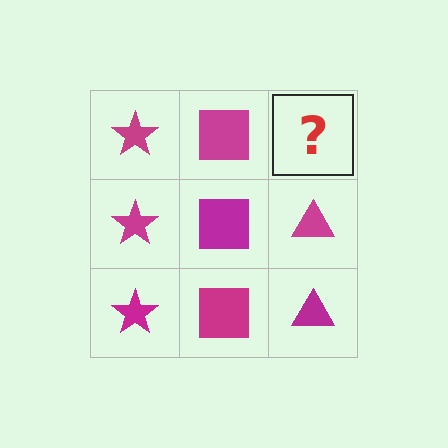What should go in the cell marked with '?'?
The missing cell should contain a magenta triangle.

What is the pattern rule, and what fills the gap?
The rule is that each column has a consistent shape. The gap should be filled with a magenta triangle.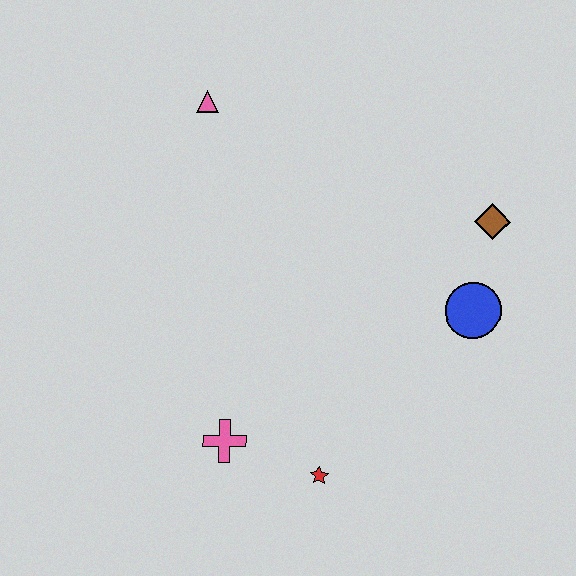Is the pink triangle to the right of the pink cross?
No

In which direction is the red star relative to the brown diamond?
The red star is below the brown diamond.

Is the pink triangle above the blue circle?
Yes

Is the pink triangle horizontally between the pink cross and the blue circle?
No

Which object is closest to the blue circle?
The brown diamond is closest to the blue circle.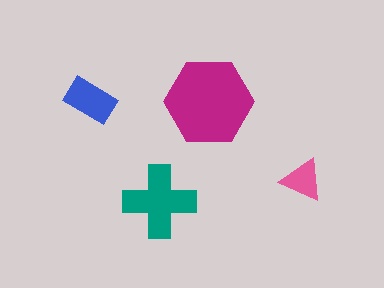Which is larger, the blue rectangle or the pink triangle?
The blue rectangle.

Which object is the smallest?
The pink triangle.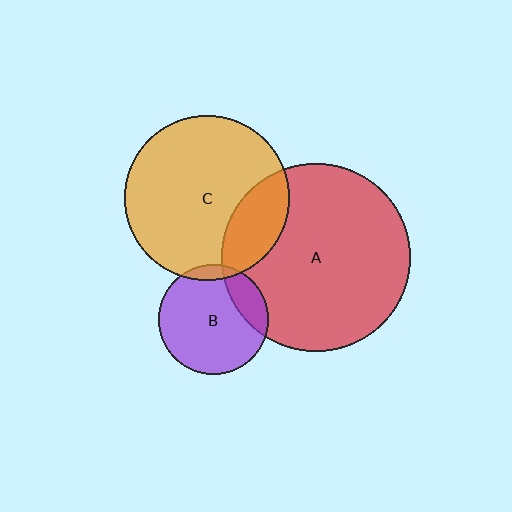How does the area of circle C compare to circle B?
Approximately 2.2 times.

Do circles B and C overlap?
Yes.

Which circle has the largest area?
Circle A (red).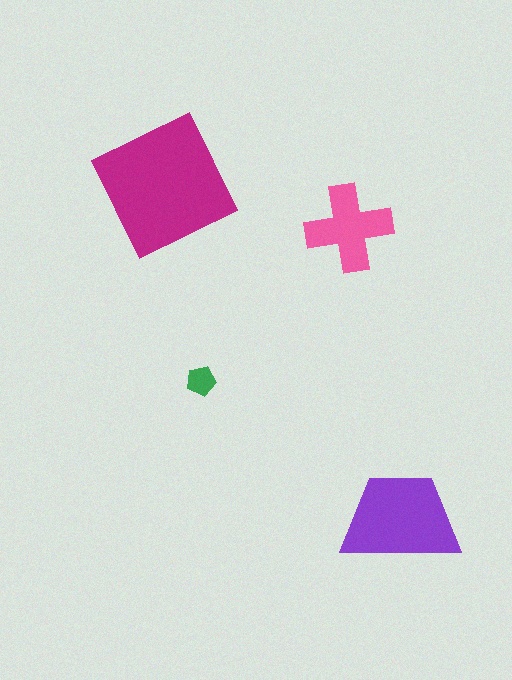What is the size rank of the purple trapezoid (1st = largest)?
2nd.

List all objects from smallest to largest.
The green pentagon, the pink cross, the purple trapezoid, the magenta square.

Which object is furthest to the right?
The purple trapezoid is rightmost.